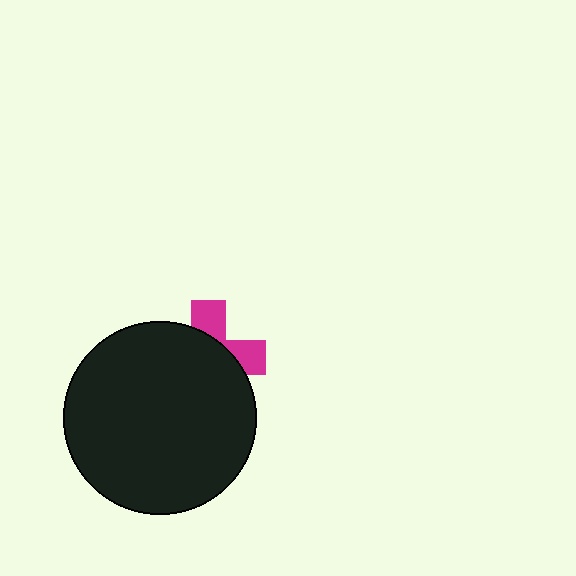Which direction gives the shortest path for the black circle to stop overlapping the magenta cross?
Moving toward the lower-left gives the shortest separation.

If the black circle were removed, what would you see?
You would see the complete magenta cross.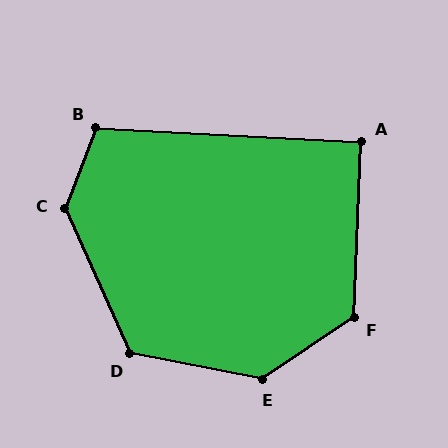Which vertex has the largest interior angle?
E, at approximately 135 degrees.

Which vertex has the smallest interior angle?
A, at approximately 90 degrees.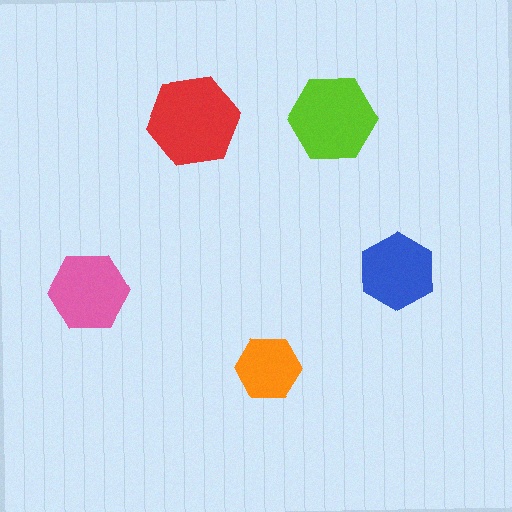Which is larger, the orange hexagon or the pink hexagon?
The pink one.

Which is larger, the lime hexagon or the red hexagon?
The red one.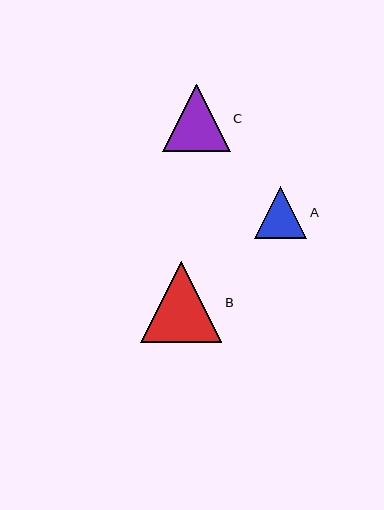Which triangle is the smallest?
Triangle A is the smallest with a size of approximately 52 pixels.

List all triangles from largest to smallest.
From largest to smallest: B, C, A.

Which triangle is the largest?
Triangle B is the largest with a size of approximately 81 pixels.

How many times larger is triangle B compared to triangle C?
Triangle B is approximately 1.2 times the size of triangle C.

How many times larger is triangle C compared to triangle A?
Triangle C is approximately 1.3 times the size of triangle A.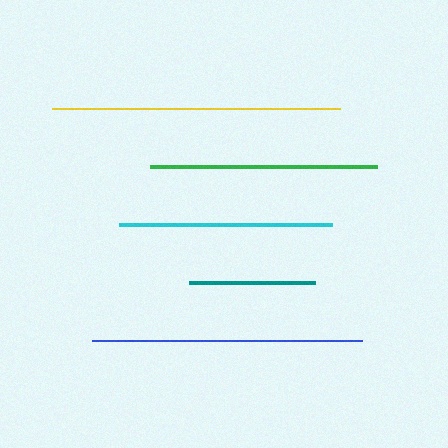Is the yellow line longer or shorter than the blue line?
The yellow line is longer than the blue line.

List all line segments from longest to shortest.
From longest to shortest: yellow, blue, green, cyan, teal.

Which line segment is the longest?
The yellow line is the longest at approximately 288 pixels.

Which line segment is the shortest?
The teal line is the shortest at approximately 126 pixels.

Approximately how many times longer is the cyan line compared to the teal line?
The cyan line is approximately 1.7 times the length of the teal line.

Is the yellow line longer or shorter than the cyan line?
The yellow line is longer than the cyan line.